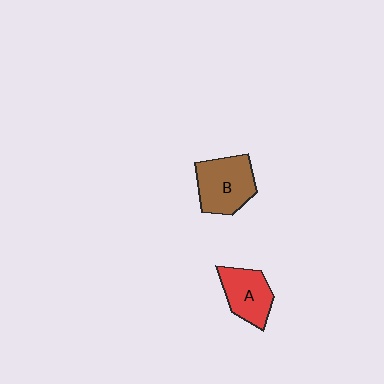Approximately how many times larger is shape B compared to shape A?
Approximately 1.3 times.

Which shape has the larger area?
Shape B (brown).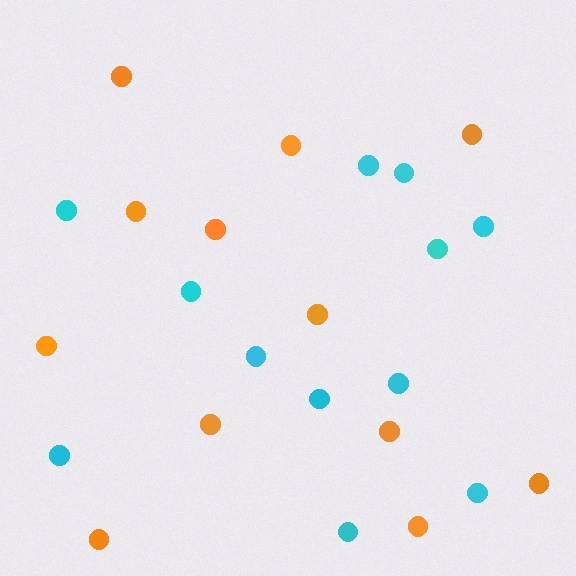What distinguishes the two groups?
There are 2 groups: one group of orange circles (12) and one group of cyan circles (12).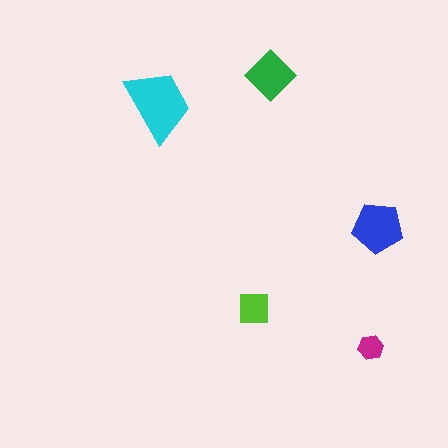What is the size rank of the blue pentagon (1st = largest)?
2nd.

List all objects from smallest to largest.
The magenta hexagon, the lime square, the green diamond, the blue pentagon, the cyan trapezoid.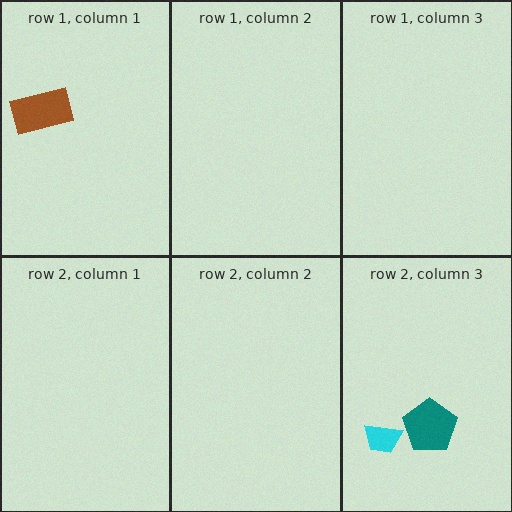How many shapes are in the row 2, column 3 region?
2.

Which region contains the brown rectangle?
The row 1, column 1 region.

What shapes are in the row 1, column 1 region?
The brown rectangle.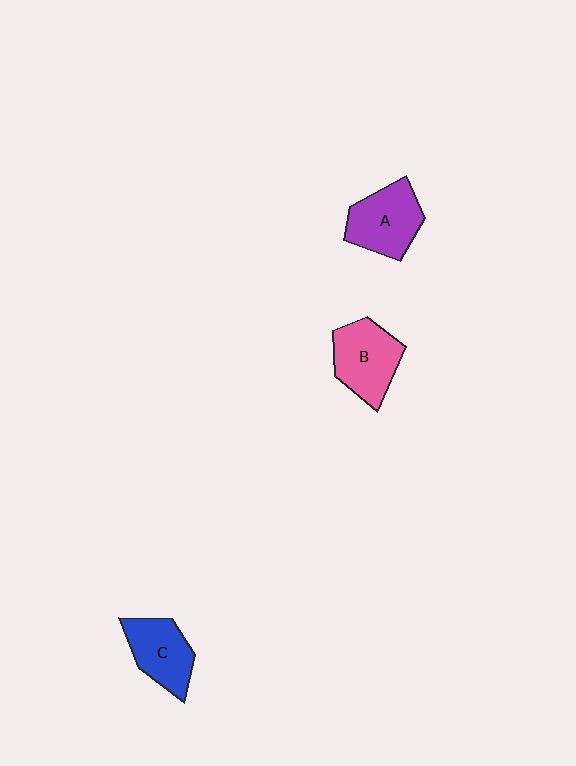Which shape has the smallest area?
Shape C (blue).